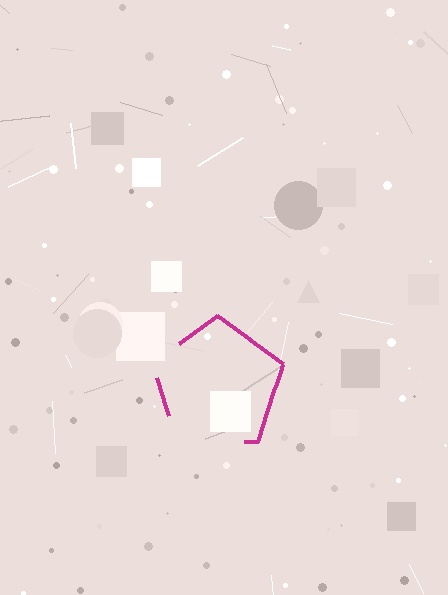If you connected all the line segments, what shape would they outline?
They would outline a pentagon.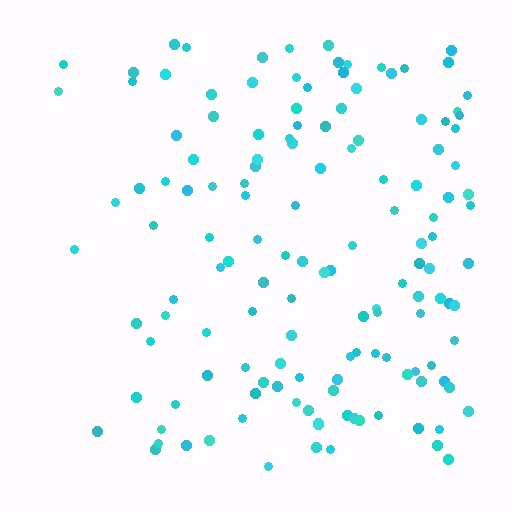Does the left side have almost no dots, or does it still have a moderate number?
Still a moderate number, just noticeably fewer than the right.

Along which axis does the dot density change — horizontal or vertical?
Horizontal.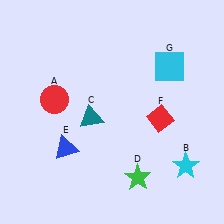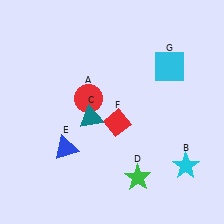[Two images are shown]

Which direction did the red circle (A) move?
The red circle (A) moved right.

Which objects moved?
The objects that moved are: the red circle (A), the red diamond (F).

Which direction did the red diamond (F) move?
The red diamond (F) moved left.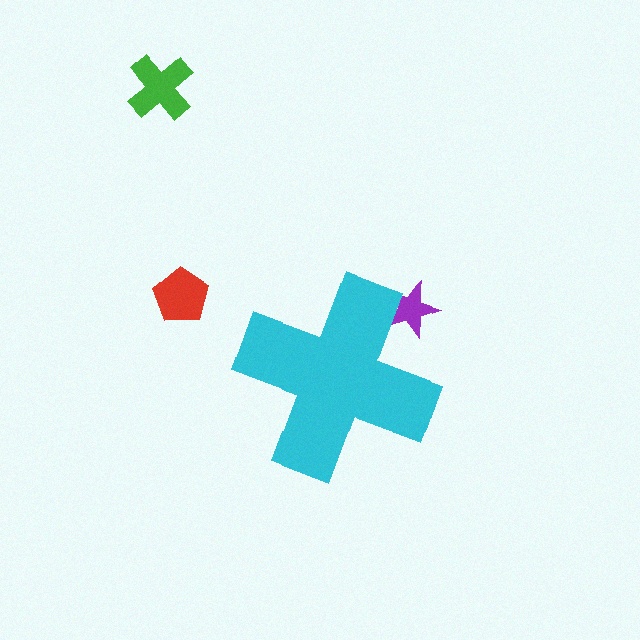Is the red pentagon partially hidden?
No, the red pentagon is fully visible.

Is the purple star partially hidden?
Yes, the purple star is partially hidden behind the cyan cross.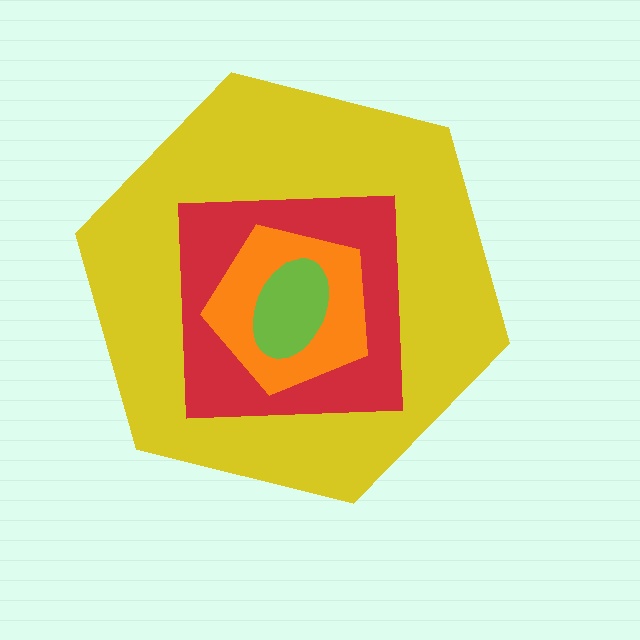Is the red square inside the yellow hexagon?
Yes.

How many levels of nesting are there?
4.